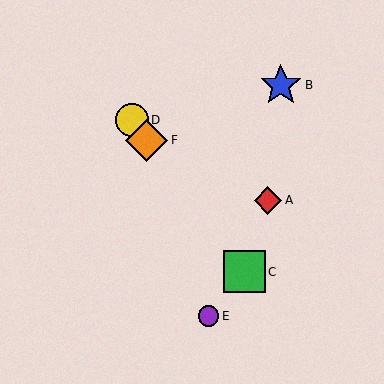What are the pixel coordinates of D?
Object D is at (132, 120).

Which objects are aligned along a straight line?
Objects C, D, F are aligned along a straight line.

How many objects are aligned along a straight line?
3 objects (C, D, F) are aligned along a straight line.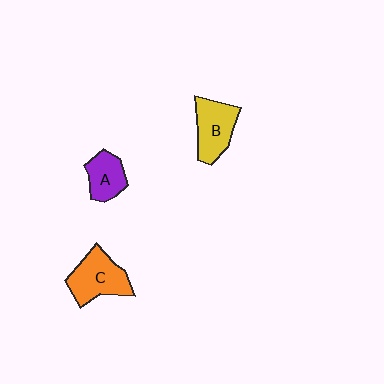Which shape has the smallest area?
Shape A (purple).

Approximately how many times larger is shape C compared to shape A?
Approximately 1.5 times.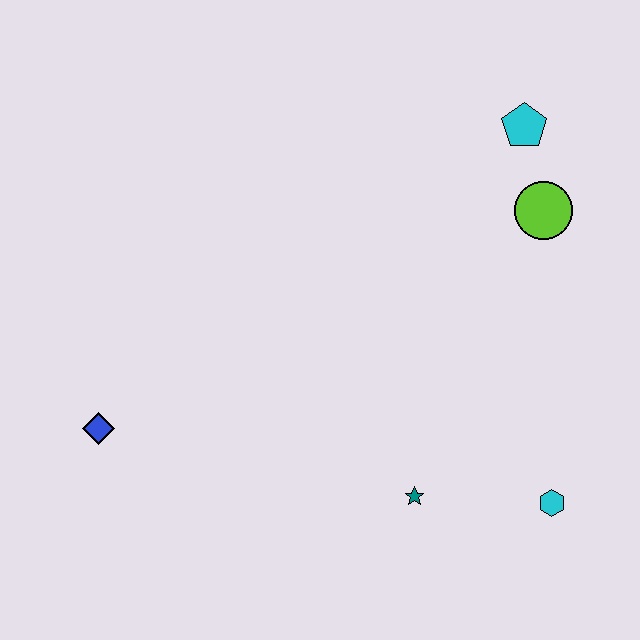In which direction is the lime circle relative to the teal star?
The lime circle is above the teal star.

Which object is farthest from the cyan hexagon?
The blue diamond is farthest from the cyan hexagon.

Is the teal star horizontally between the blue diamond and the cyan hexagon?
Yes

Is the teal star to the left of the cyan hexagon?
Yes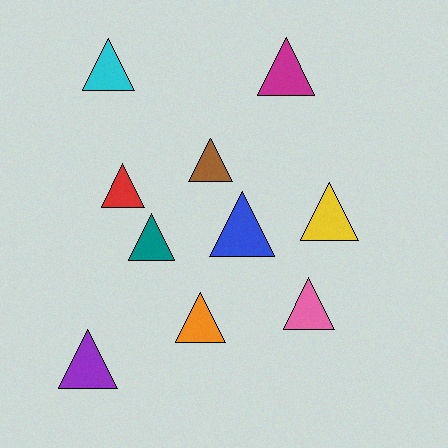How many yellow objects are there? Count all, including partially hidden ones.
There is 1 yellow object.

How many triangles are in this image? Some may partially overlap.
There are 10 triangles.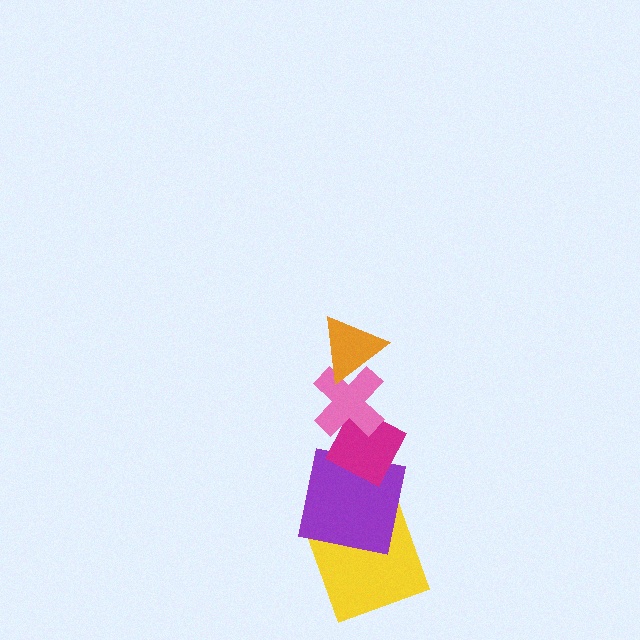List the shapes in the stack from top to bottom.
From top to bottom: the orange triangle, the pink cross, the magenta diamond, the purple square, the yellow square.